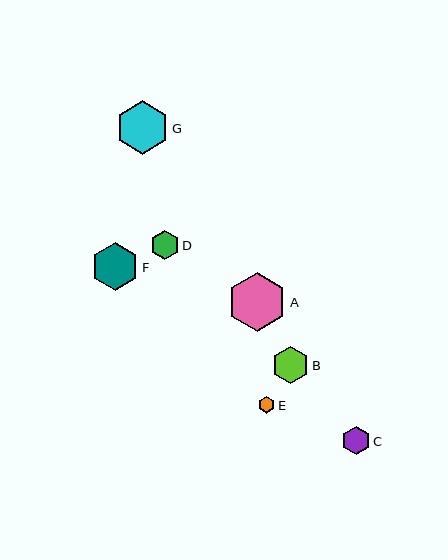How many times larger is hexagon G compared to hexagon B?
Hexagon G is approximately 1.4 times the size of hexagon B.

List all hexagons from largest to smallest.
From largest to smallest: A, G, F, B, D, C, E.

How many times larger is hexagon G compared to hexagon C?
Hexagon G is approximately 1.9 times the size of hexagon C.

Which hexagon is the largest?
Hexagon A is the largest with a size of approximately 59 pixels.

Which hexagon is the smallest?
Hexagon E is the smallest with a size of approximately 17 pixels.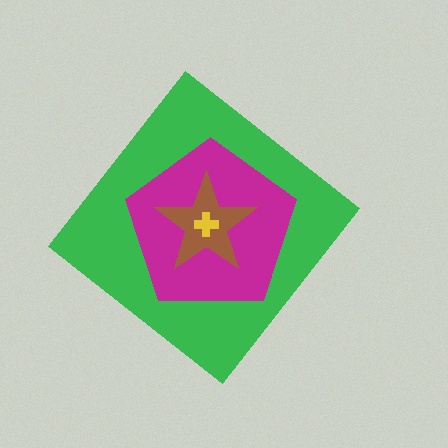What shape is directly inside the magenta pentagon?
The brown star.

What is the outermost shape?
The green diamond.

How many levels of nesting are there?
4.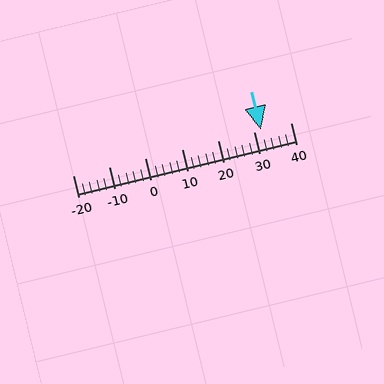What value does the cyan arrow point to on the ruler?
The cyan arrow points to approximately 32.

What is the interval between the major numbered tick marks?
The major tick marks are spaced 10 units apart.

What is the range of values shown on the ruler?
The ruler shows values from -20 to 40.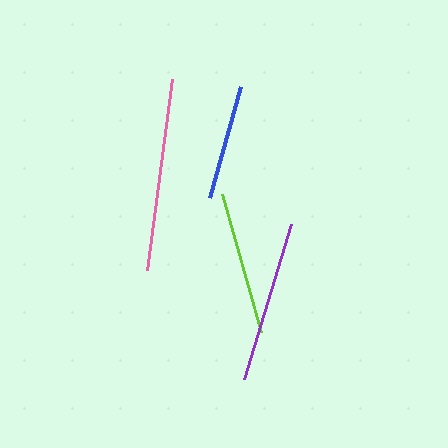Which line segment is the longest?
The pink line is the longest at approximately 193 pixels.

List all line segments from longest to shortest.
From longest to shortest: pink, purple, lime, blue.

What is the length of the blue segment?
The blue segment is approximately 115 pixels long.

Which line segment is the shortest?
The blue line is the shortest at approximately 115 pixels.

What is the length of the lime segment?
The lime segment is approximately 144 pixels long.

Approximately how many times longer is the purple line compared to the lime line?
The purple line is approximately 1.1 times the length of the lime line.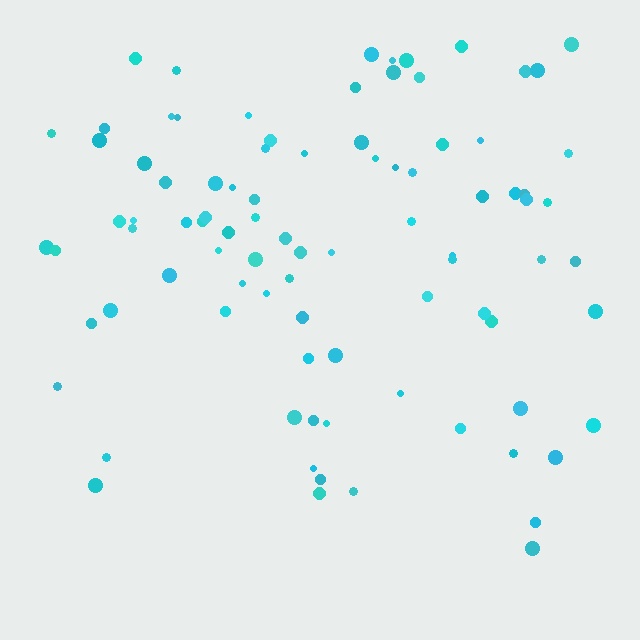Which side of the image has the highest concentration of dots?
The top.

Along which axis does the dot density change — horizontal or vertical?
Vertical.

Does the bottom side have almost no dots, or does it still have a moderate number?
Still a moderate number, just noticeably fewer than the top.